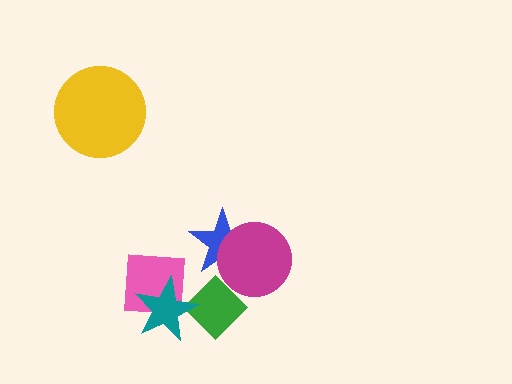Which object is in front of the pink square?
The teal star is in front of the pink square.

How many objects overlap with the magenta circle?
2 objects overlap with the magenta circle.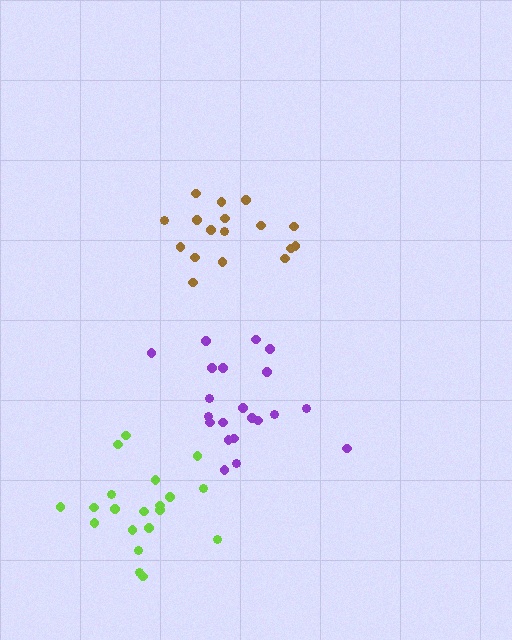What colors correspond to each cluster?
The clusters are colored: brown, purple, lime.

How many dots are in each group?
Group 1: 17 dots, Group 2: 21 dots, Group 3: 20 dots (58 total).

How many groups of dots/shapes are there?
There are 3 groups.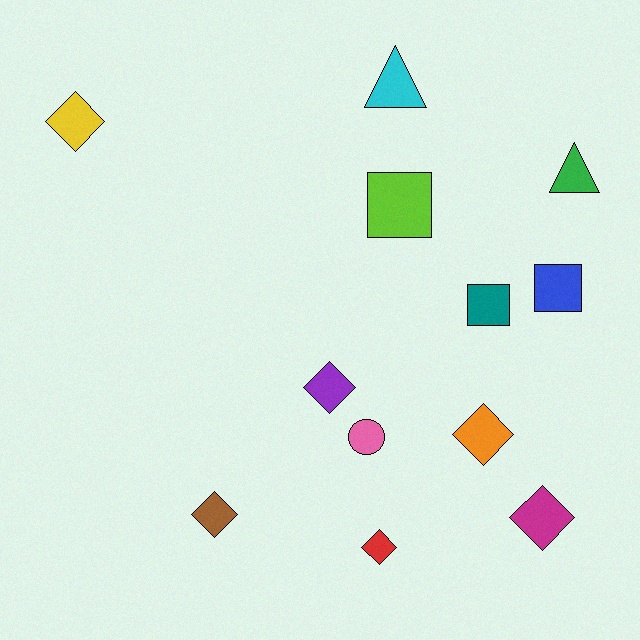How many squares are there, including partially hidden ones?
There are 3 squares.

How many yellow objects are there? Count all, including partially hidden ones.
There is 1 yellow object.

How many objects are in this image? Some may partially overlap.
There are 12 objects.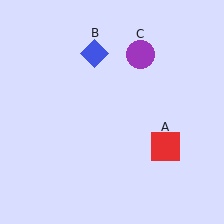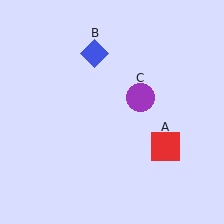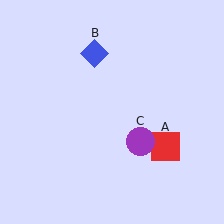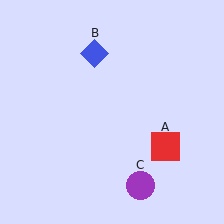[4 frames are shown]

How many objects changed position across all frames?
1 object changed position: purple circle (object C).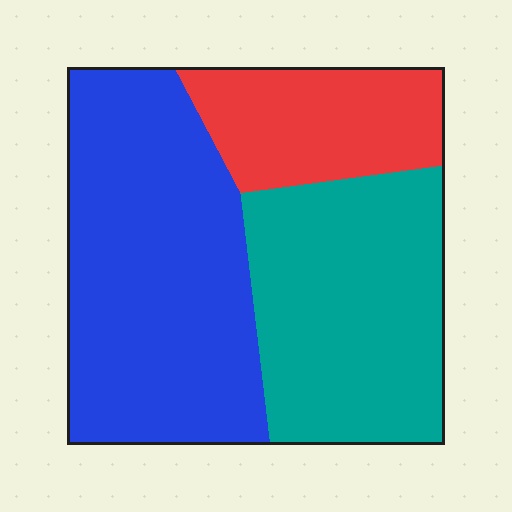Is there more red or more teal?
Teal.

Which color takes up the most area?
Blue, at roughly 45%.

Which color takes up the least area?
Red, at roughly 20%.